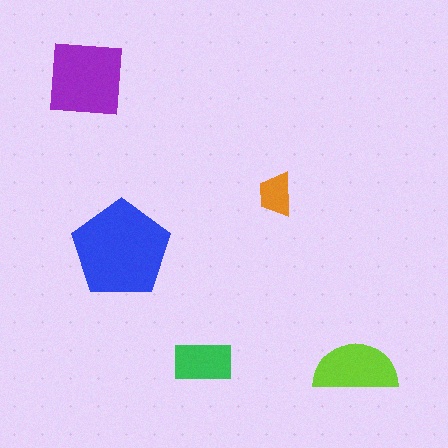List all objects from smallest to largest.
The orange trapezoid, the green rectangle, the lime semicircle, the purple square, the blue pentagon.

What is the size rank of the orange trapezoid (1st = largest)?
5th.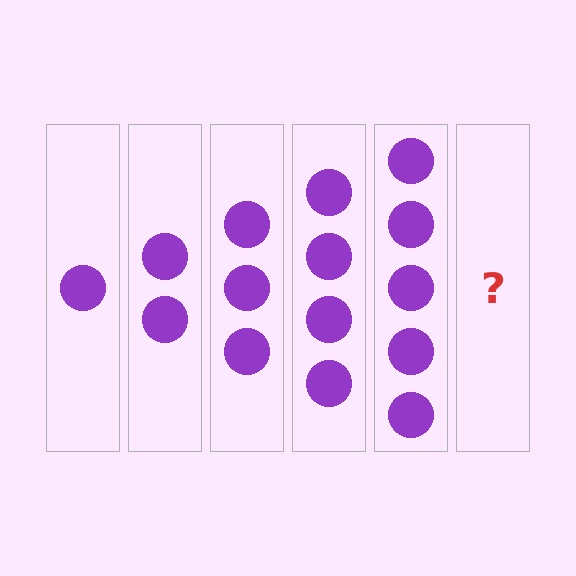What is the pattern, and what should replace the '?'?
The pattern is that each step adds one more circle. The '?' should be 6 circles.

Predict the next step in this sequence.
The next step is 6 circles.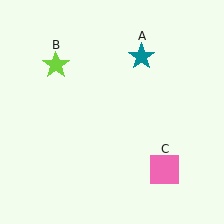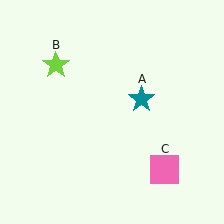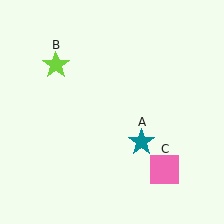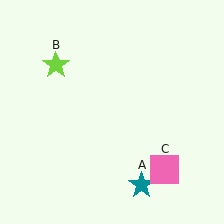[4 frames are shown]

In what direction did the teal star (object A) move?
The teal star (object A) moved down.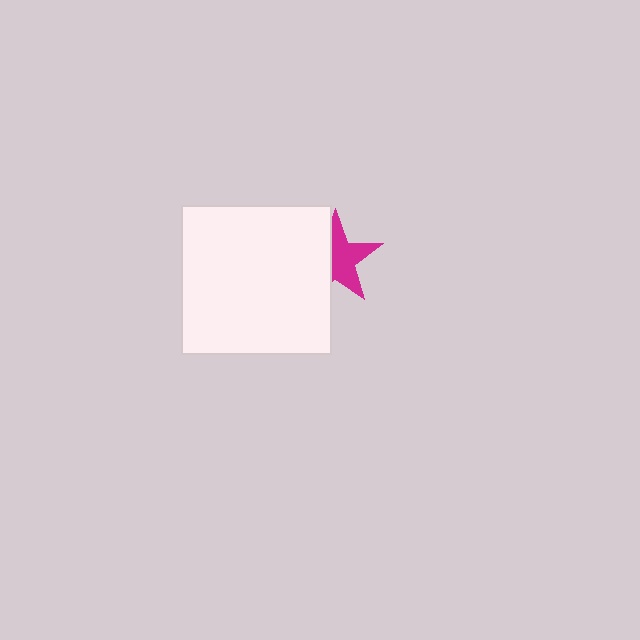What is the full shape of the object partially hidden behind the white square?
The partially hidden object is a magenta star.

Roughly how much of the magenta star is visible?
About half of it is visible (roughly 59%).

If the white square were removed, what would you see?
You would see the complete magenta star.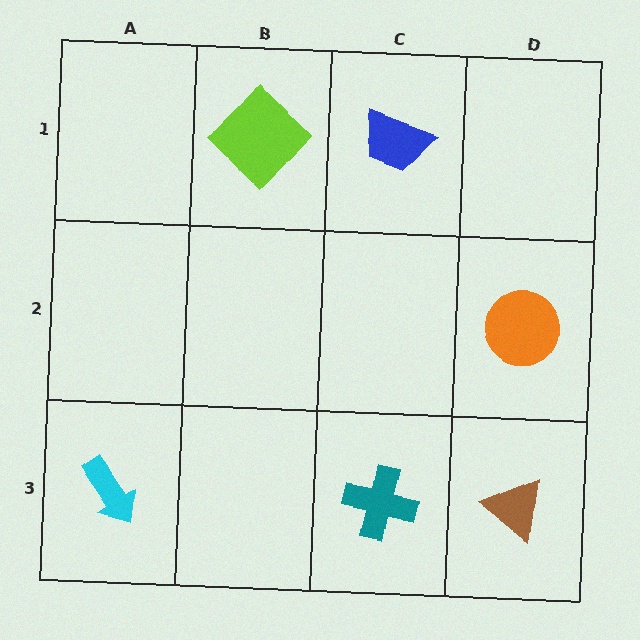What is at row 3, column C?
A teal cross.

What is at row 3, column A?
A cyan arrow.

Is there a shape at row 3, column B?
No, that cell is empty.